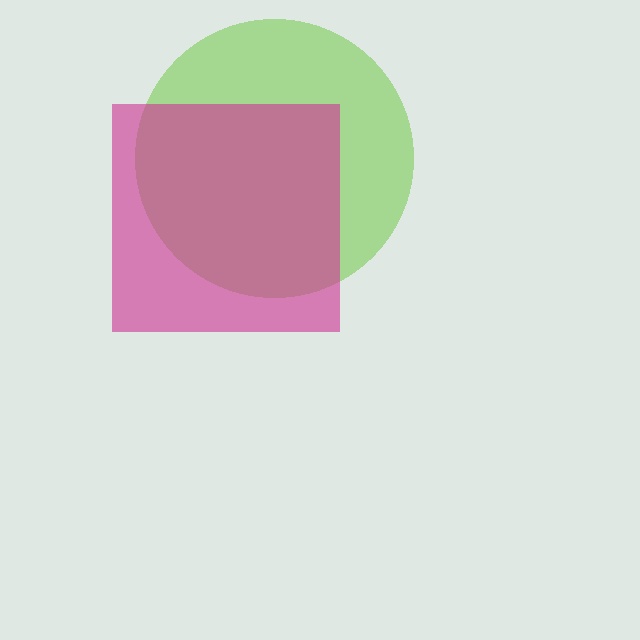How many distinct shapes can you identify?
There are 2 distinct shapes: a lime circle, a magenta square.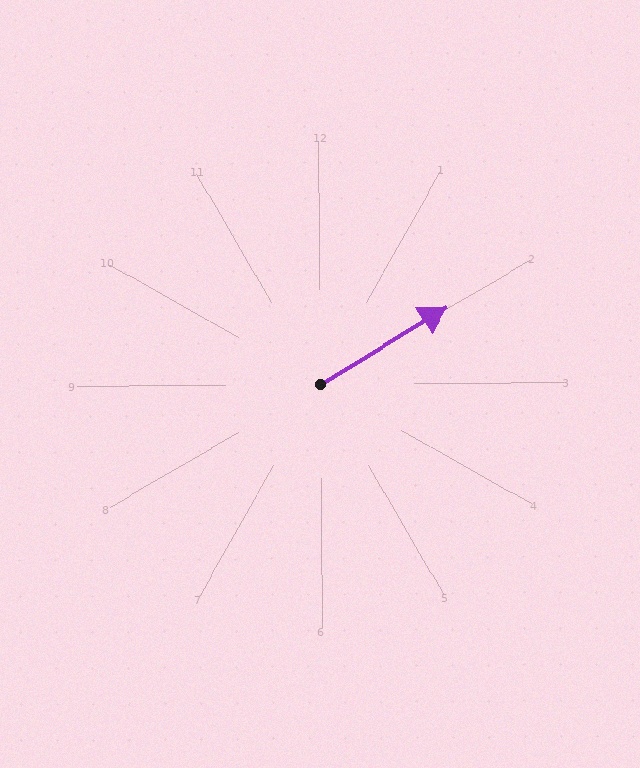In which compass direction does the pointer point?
Northeast.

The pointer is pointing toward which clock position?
Roughly 2 o'clock.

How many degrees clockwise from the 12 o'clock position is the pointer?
Approximately 59 degrees.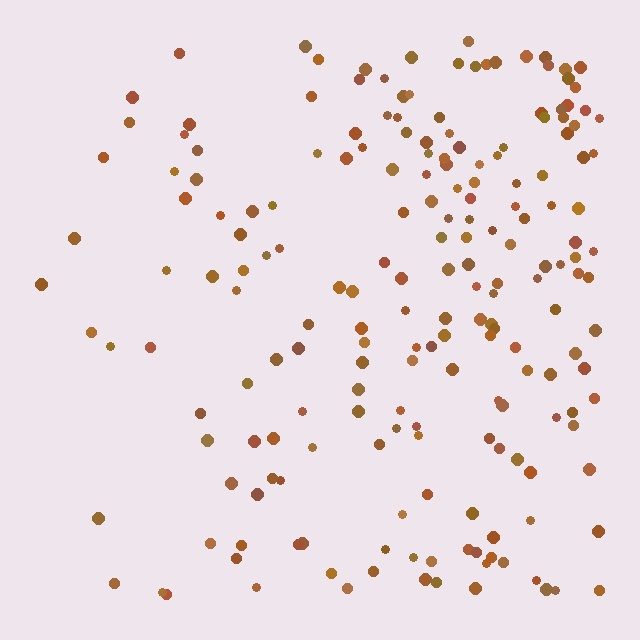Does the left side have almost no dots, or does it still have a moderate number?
Still a moderate number, just noticeably fewer than the right.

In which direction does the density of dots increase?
From left to right, with the right side densest.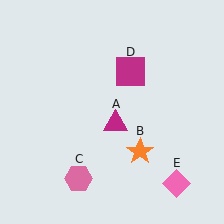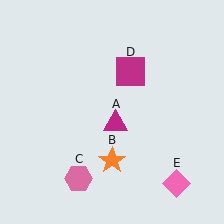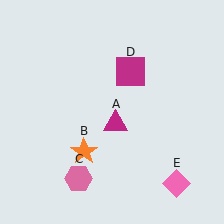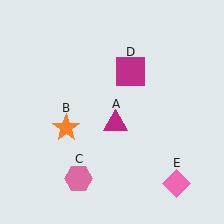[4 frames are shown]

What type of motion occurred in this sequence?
The orange star (object B) rotated clockwise around the center of the scene.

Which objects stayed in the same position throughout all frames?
Magenta triangle (object A) and pink hexagon (object C) and magenta square (object D) and pink diamond (object E) remained stationary.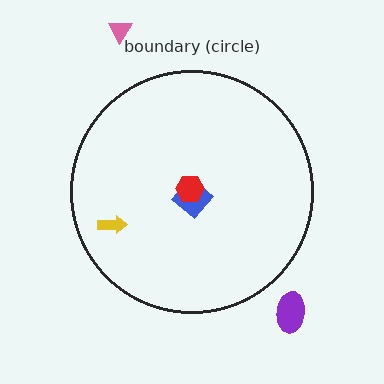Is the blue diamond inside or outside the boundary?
Inside.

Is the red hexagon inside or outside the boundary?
Inside.